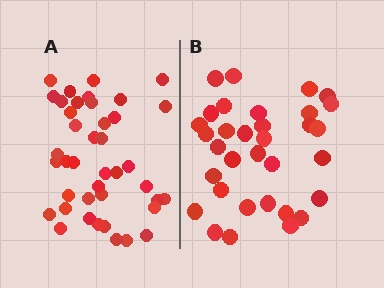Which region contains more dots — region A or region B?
Region A (the left region) has more dots.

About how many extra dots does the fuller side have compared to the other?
Region A has roughly 8 or so more dots than region B.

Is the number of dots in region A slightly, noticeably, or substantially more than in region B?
Region A has only slightly more — the two regions are fairly close. The ratio is roughly 1.2 to 1.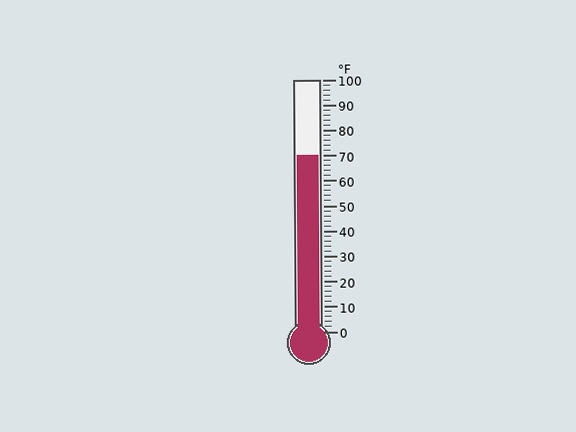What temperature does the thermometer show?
The thermometer shows approximately 70°F.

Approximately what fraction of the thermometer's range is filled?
The thermometer is filled to approximately 70% of its range.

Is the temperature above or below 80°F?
The temperature is below 80°F.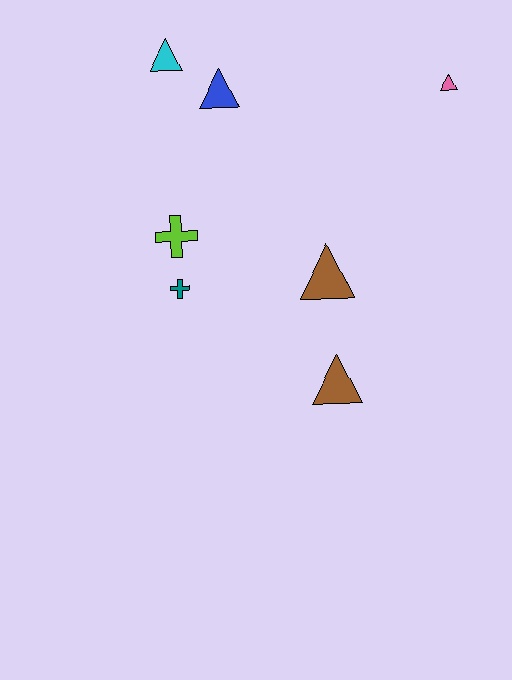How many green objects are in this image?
There are no green objects.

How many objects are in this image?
There are 7 objects.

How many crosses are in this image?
There are 2 crosses.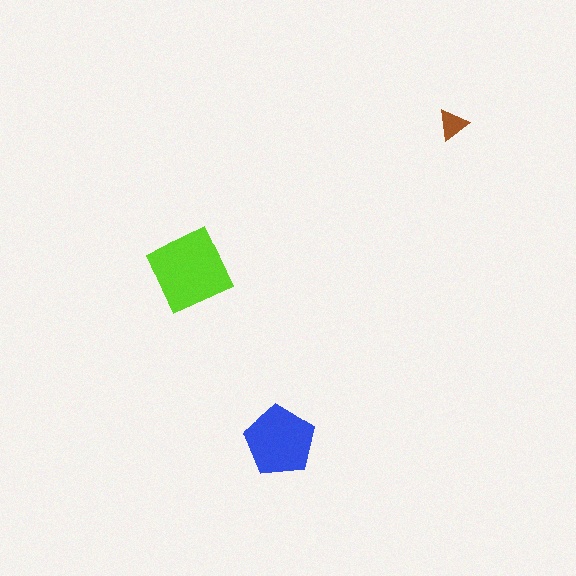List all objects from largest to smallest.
The lime diamond, the blue pentagon, the brown triangle.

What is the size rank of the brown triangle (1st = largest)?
3rd.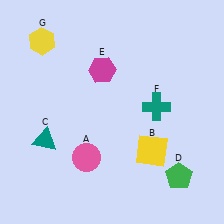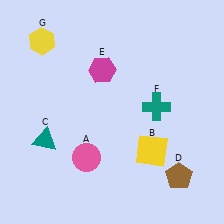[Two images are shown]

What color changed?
The pentagon (D) changed from green in Image 1 to brown in Image 2.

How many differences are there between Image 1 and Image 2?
There is 1 difference between the two images.